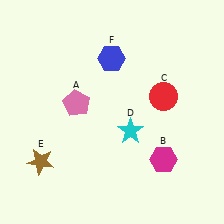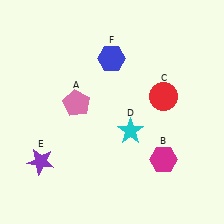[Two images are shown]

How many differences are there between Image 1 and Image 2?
There is 1 difference between the two images.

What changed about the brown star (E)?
In Image 1, E is brown. In Image 2, it changed to purple.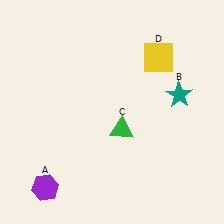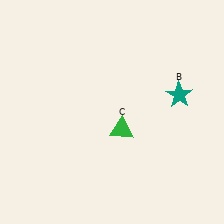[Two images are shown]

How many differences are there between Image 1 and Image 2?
There are 2 differences between the two images.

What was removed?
The yellow square (D), the purple hexagon (A) were removed in Image 2.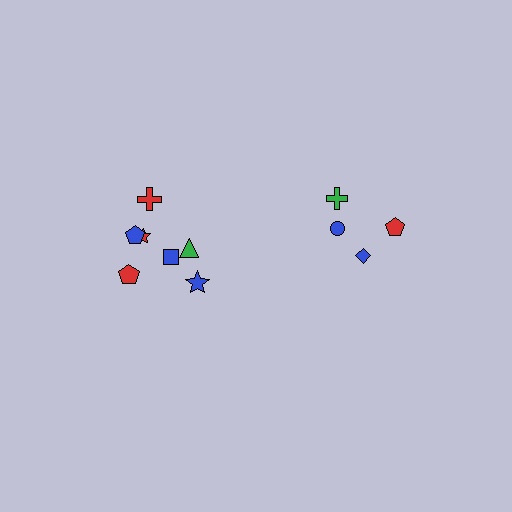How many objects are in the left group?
There are 7 objects.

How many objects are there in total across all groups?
There are 11 objects.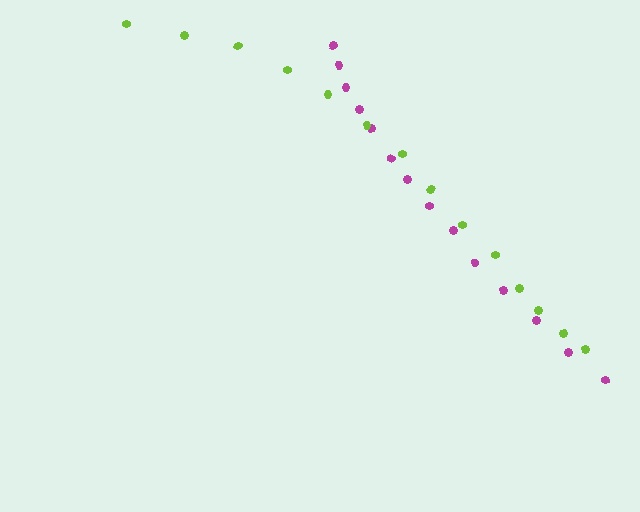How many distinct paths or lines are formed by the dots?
There are 2 distinct paths.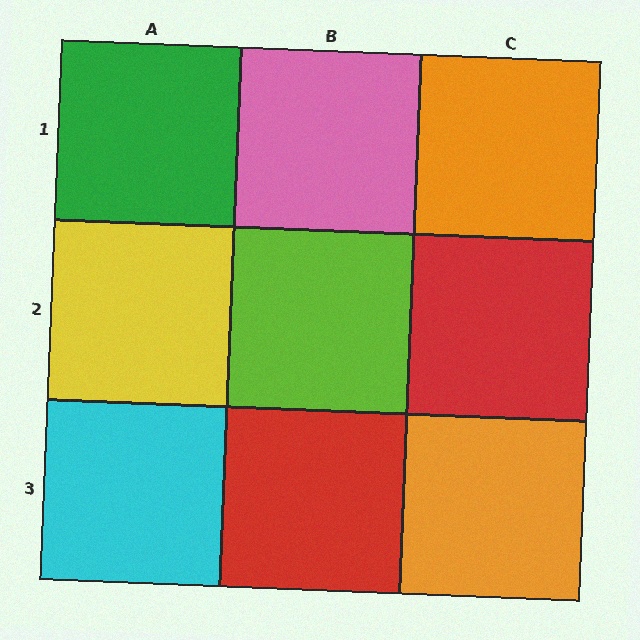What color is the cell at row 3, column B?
Red.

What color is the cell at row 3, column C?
Orange.